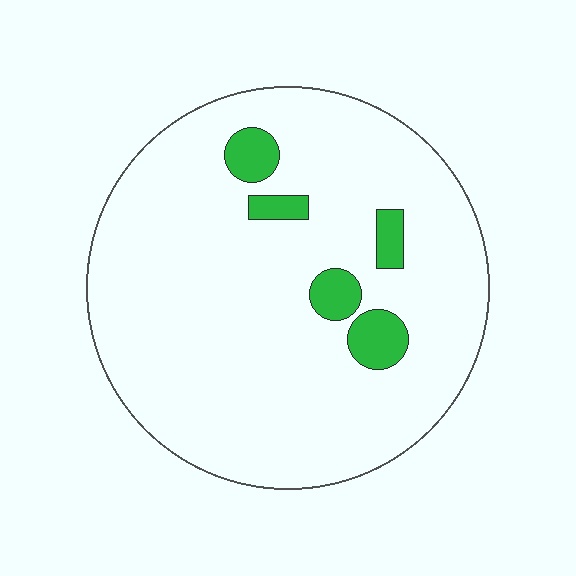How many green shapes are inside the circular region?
5.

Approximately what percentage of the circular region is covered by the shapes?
Approximately 10%.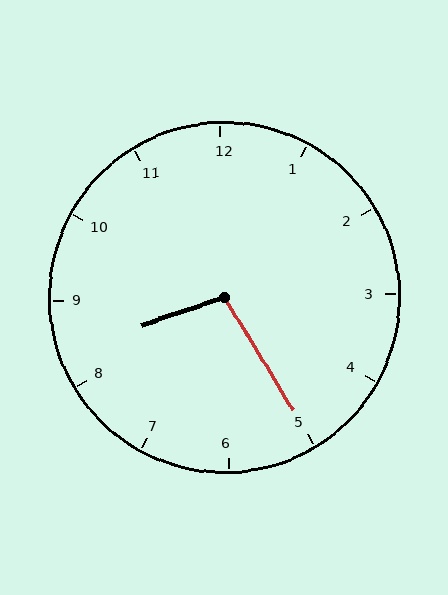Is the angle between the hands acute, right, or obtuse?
It is obtuse.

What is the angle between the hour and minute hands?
Approximately 102 degrees.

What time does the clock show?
8:25.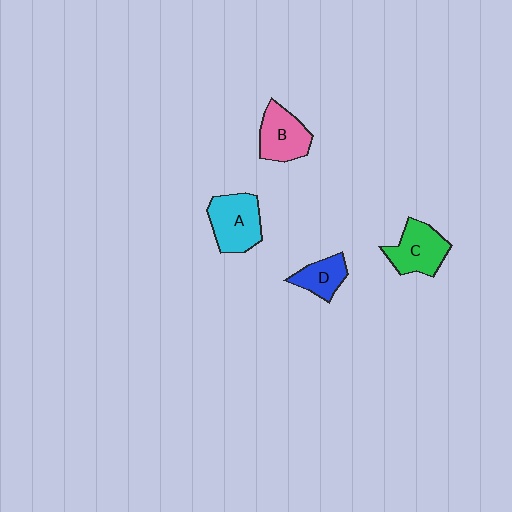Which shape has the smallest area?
Shape D (blue).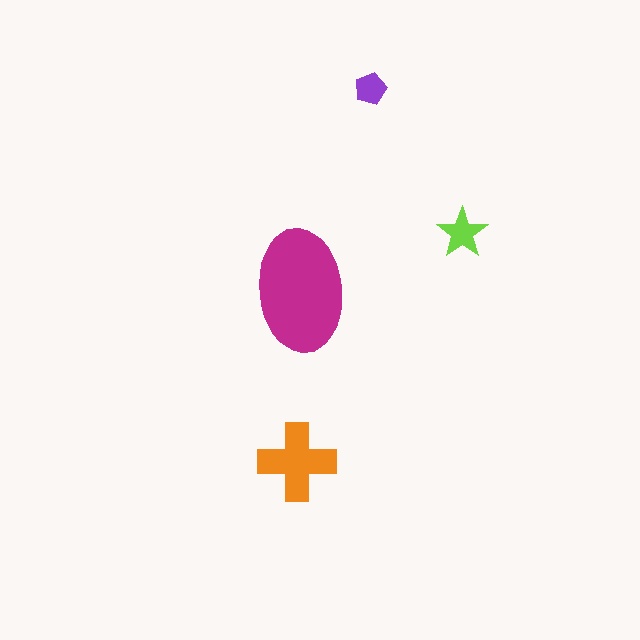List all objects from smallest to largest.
The purple pentagon, the lime star, the orange cross, the magenta ellipse.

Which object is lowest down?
The orange cross is bottommost.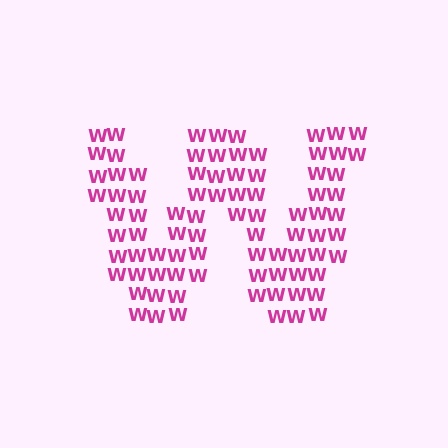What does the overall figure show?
The overall figure shows the letter W.